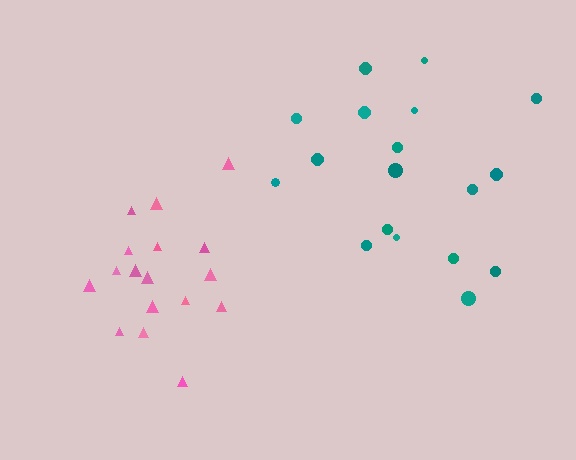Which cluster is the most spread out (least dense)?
Teal.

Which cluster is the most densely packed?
Pink.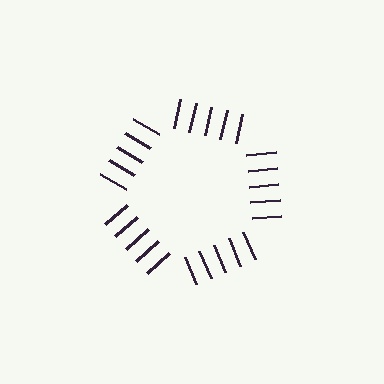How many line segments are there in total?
25 — 5 along each of the 5 edges.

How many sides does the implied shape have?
5 sides — the line-ends trace a pentagon.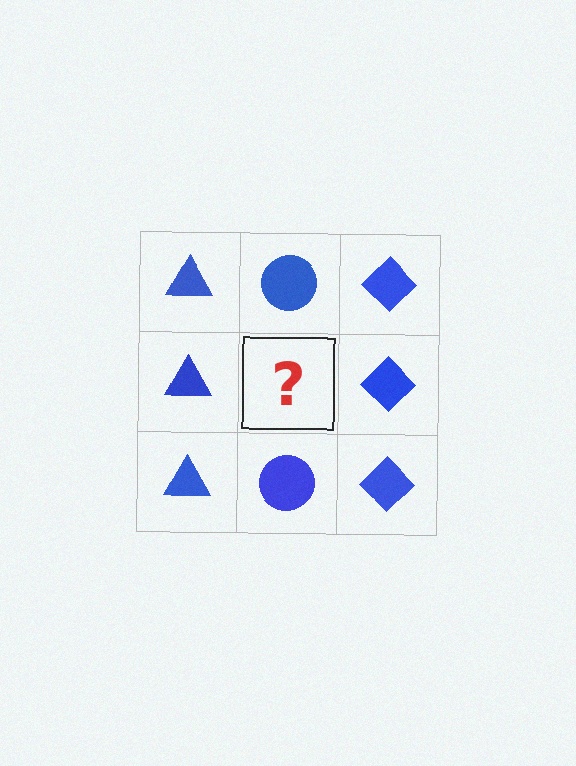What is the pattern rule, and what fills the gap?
The rule is that each column has a consistent shape. The gap should be filled with a blue circle.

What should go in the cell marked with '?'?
The missing cell should contain a blue circle.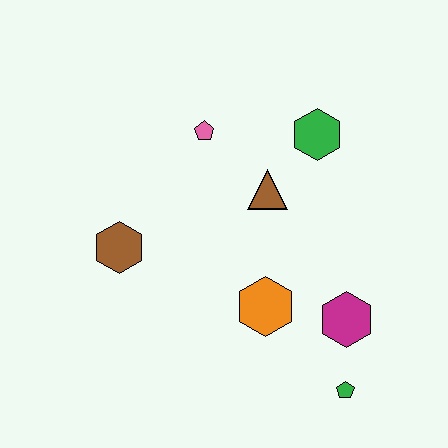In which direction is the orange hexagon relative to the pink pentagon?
The orange hexagon is below the pink pentagon.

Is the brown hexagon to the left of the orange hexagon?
Yes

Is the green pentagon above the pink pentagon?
No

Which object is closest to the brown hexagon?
The pink pentagon is closest to the brown hexagon.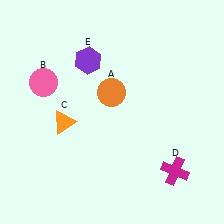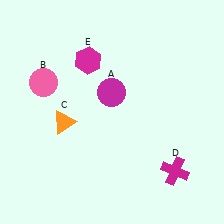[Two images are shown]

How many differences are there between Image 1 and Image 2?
There are 2 differences between the two images.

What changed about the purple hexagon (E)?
In Image 1, E is purple. In Image 2, it changed to magenta.